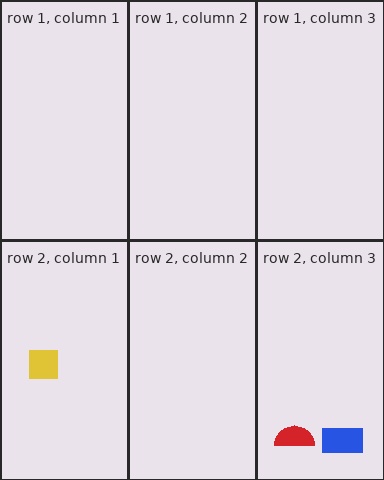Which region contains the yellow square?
The row 2, column 1 region.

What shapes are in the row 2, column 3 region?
The red semicircle, the blue rectangle.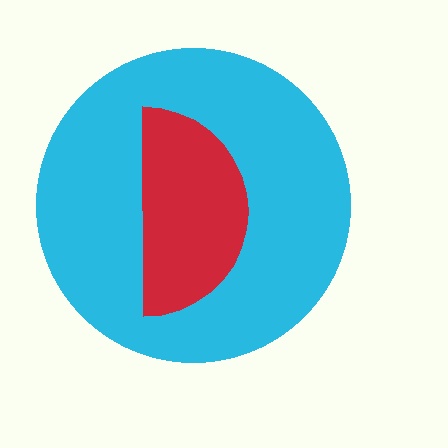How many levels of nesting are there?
2.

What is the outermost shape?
The cyan circle.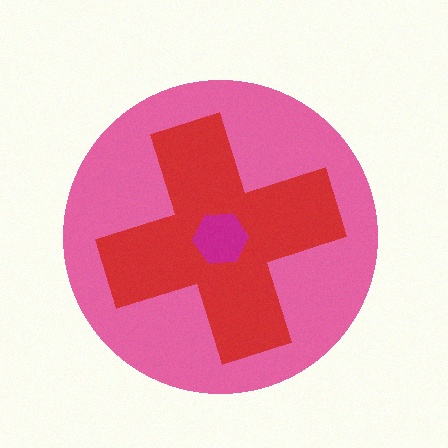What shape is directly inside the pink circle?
The red cross.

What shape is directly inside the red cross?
The magenta hexagon.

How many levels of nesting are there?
3.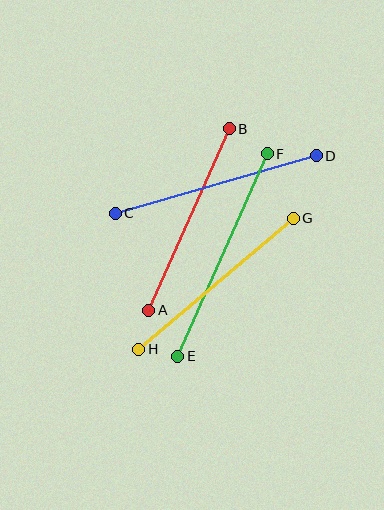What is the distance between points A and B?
The distance is approximately 199 pixels.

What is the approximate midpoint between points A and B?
The midpoint is at approximately (189, 220) pixels.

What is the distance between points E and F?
The distance is approximately 221 pixels.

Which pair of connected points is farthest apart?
Points E and F are farthest apart.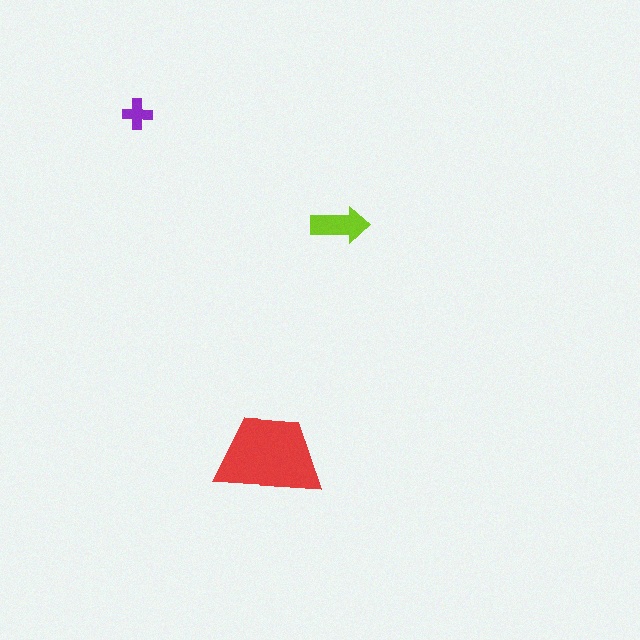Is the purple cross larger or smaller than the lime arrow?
Smaller.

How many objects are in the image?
There are 3 objects in the image.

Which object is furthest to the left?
The purple cross is leftmost.